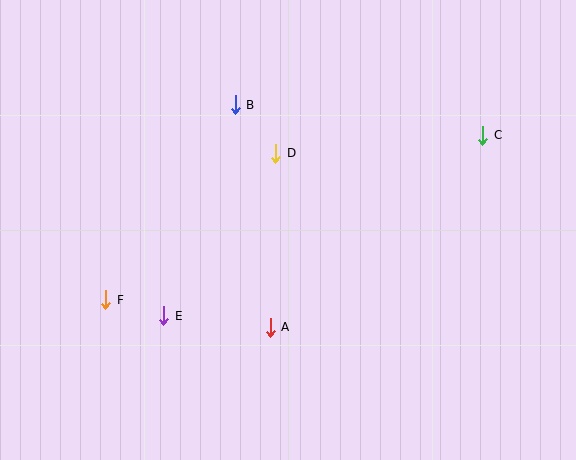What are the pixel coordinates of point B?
Point B is at (235, 105).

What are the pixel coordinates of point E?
Point E is at (164, 316).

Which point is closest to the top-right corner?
Point C is closest to the top-right corner.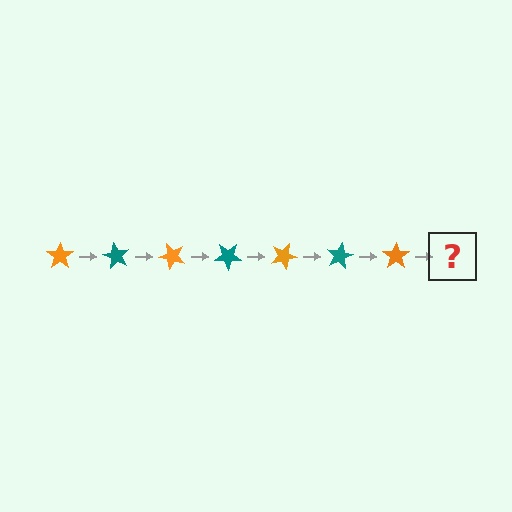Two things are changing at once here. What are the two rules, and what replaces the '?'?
The two rules are that it rotates 60 degrees each step and the color cycles through orange and teal. The '?' should be a teal star, rotated 420 degrees from the start.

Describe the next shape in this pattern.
It should be a teal star, rotated 420 degrees from the start.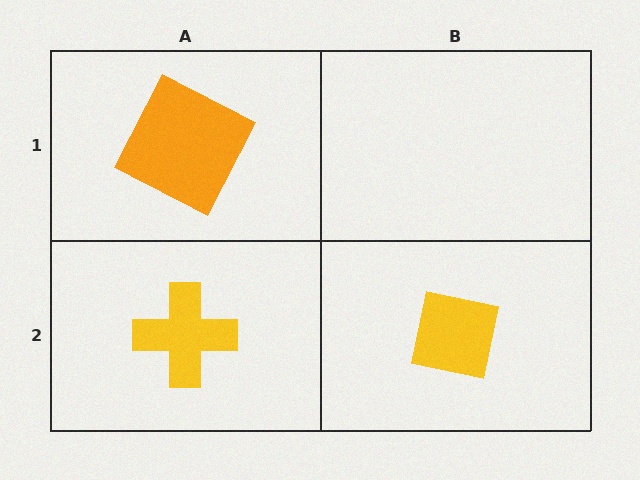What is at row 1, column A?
An orange square.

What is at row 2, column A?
A yellow cross.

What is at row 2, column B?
A yellow square.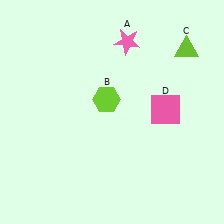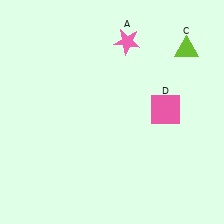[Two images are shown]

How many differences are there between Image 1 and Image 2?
There is 1 difference between the two images.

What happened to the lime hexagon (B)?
The lime hexagon (B) was removed in Image 2. It was in the top-left area of Image 1.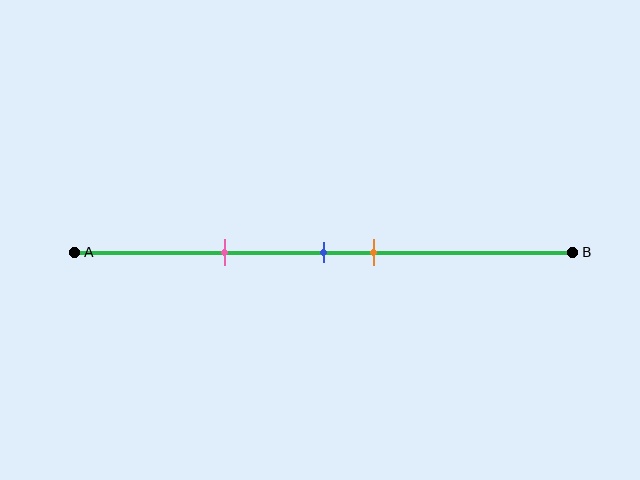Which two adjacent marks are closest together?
The blue and orange marks are the closest adjacent pair.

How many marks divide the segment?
There are 3 marks dividing the segment.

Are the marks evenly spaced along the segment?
No, the marks are not evenly spaced.